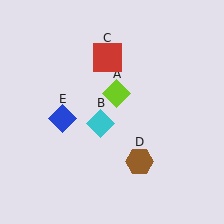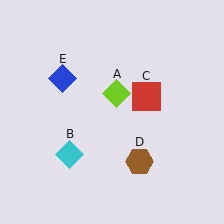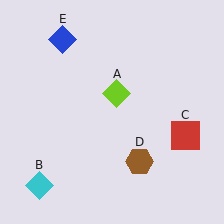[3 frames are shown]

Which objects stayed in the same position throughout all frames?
Lime diamond (object A) and brown hexagon (object D) remained stationary.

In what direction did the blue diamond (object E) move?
The blue diamond (object E) moved up.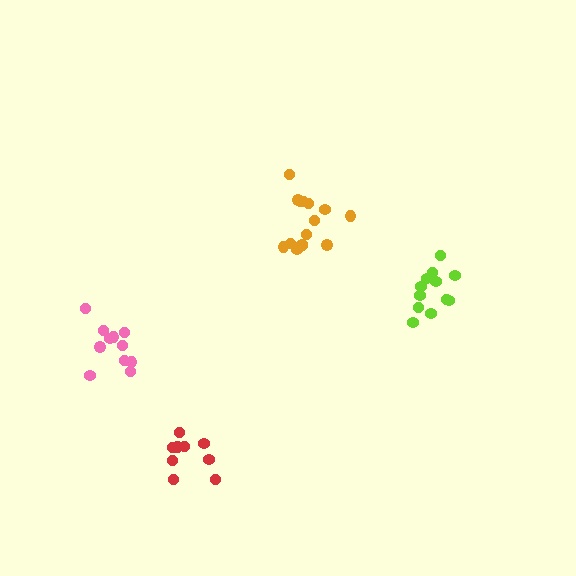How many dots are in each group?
Group 1: 15 dots, Group 2: 9 dots, Group 3: 11 dots, Group 4: 12 dots (47 total).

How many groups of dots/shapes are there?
There are 4 groups.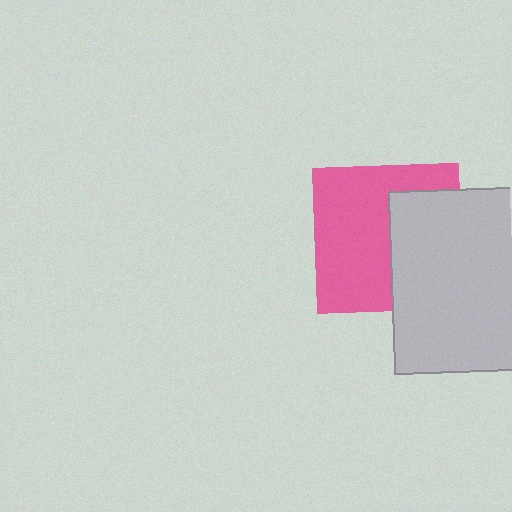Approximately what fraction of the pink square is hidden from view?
Roughly 41% of the pink square is hidden behind the light gray rectangle.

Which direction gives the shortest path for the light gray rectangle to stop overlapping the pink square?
Moving right gives the shortest separation.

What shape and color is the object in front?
The object in front is a light gray rectangle.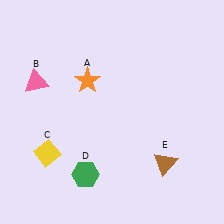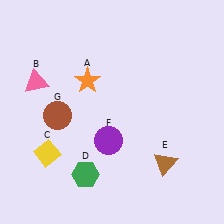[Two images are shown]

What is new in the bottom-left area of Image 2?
A purple circle (F) was added in the bottom-left area of Image 2.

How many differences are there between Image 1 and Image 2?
There are 2 differences between the two images.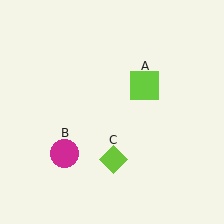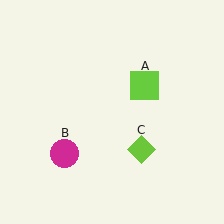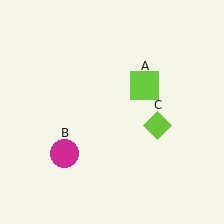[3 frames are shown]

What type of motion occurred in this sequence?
The lime diamond (object C) rotated counterclockwise around the center of the scene.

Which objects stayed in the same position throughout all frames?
Lime square (object A) and magenta circle (object B) remained stationary.